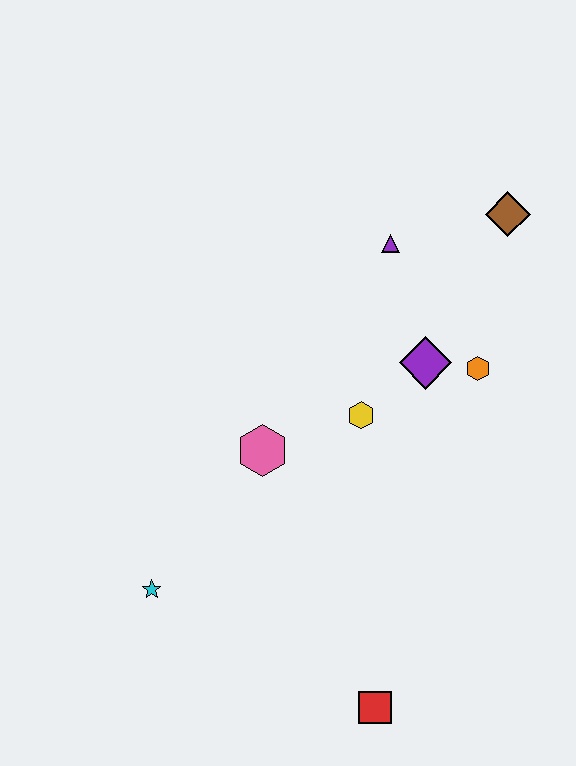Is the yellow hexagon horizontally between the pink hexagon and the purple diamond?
Yes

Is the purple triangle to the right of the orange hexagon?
No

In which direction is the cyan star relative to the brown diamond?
The cyan star is below the brown diamond.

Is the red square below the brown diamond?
Yes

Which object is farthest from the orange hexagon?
The cyan star is farthest from the orange hexagon.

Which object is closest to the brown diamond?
The purple triangle is closest to the brown diamond.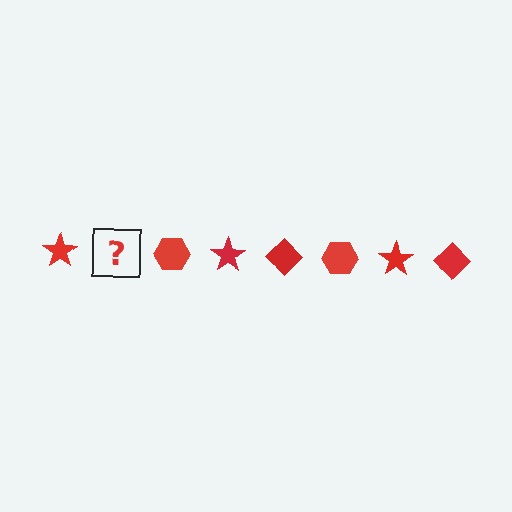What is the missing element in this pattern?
The missing element is a red diamond.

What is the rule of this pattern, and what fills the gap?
The rule is that the pattern cycles through star, diamond, hexagon shapes in red. The gap should be filled with a red diamond.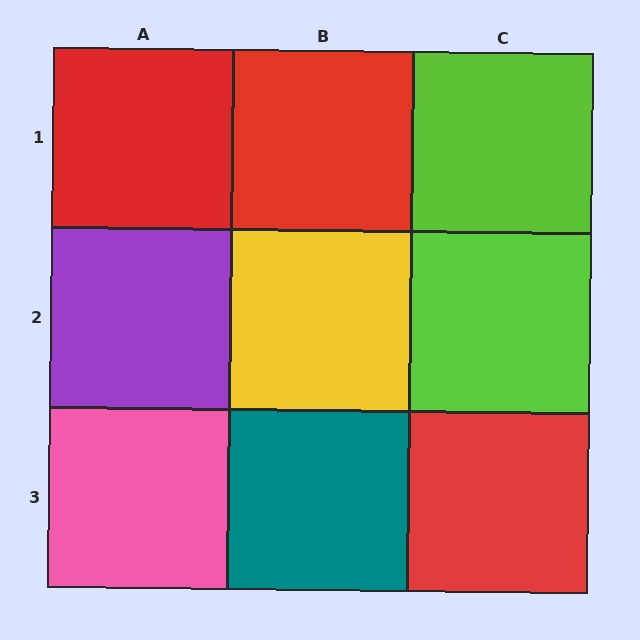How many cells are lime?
2 cells are lime.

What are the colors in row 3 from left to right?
Pink, teal, red.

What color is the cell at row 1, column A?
Red.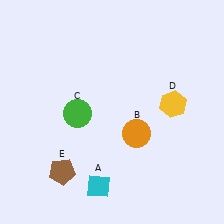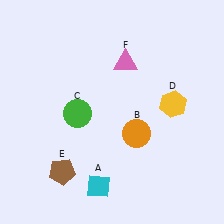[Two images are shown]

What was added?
A pink triangle (F) was added in Image 2.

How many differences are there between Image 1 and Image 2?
There is 1 difference between the two images.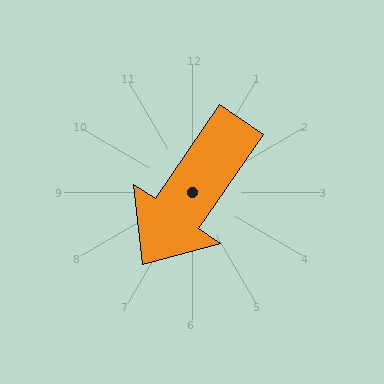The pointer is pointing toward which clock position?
Roughly 7 o'clock.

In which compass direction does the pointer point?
Southwest.